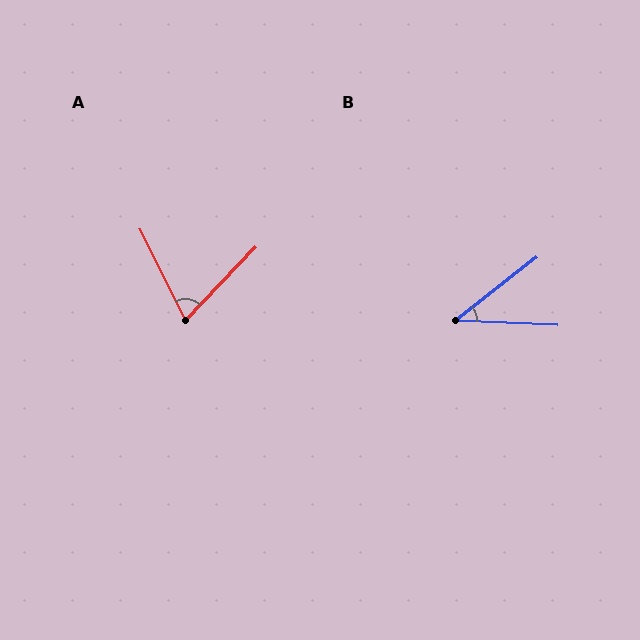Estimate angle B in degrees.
Approximately 41 degrees.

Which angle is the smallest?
B, at approximately 41 degrees.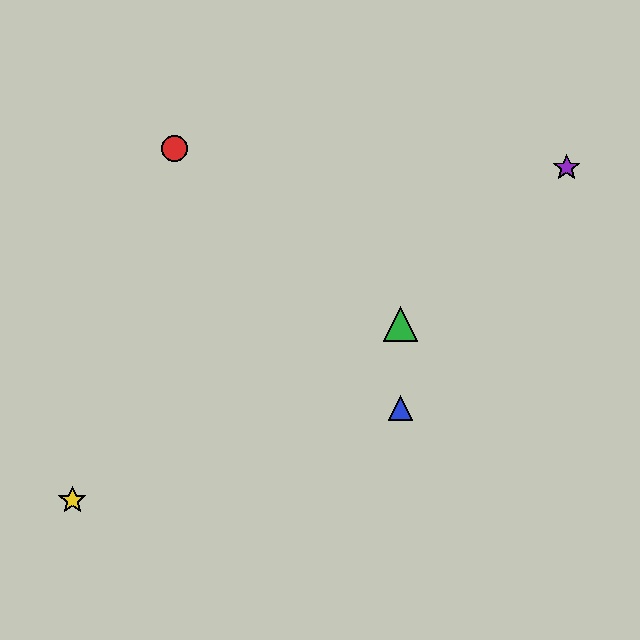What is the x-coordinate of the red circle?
The red circle is at x≈174.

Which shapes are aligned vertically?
The blue triangle, the green triangle are aligned vertically.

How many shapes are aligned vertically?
2 shapes (the blue triangle, the green triangle) are aligned vertically.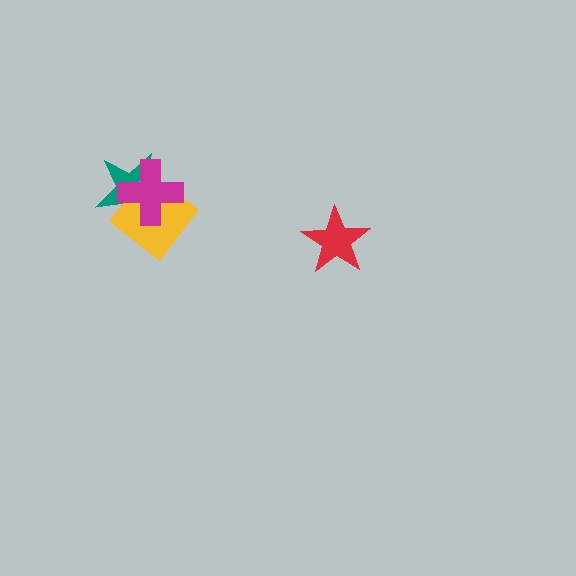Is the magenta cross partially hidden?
No, no other shape covers it.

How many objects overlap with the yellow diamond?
2 objects overlap with the yellow diamond.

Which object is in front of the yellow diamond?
The magenta cross is in front of the yellow diamond.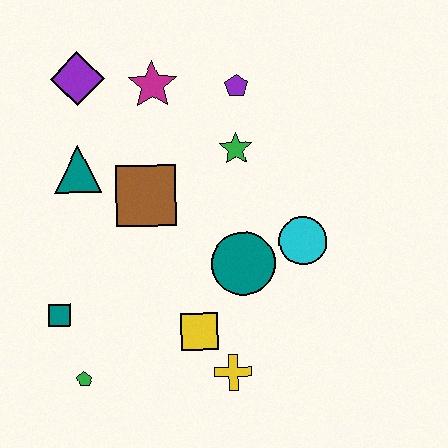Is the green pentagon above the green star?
No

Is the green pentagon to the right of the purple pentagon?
No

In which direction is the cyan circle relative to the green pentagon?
The cyan circle is to the right of the green pentagon.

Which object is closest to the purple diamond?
The magenta star is closest to the purple diamond.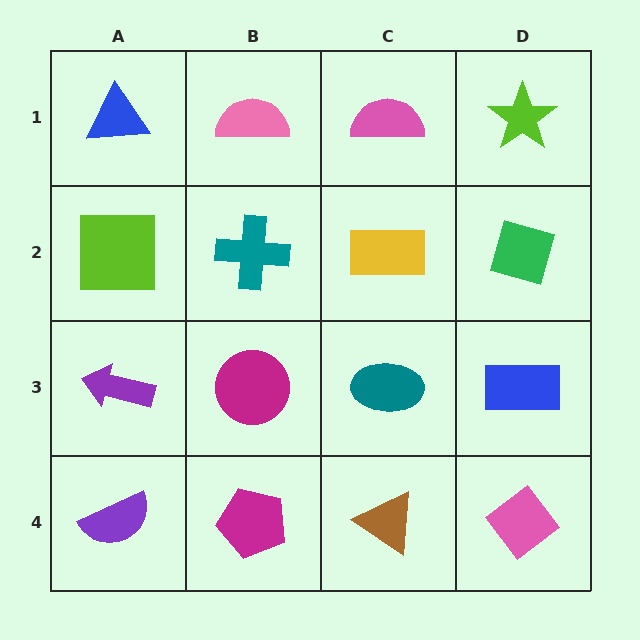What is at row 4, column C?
A brown triangle.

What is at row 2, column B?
A teal cross.